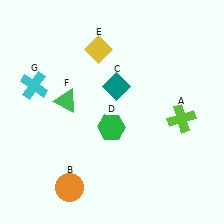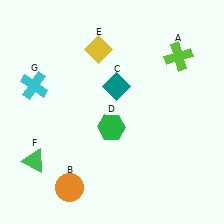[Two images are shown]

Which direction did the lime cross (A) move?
The lime cross (A) moved up.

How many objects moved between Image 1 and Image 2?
2 objects moved between the two images.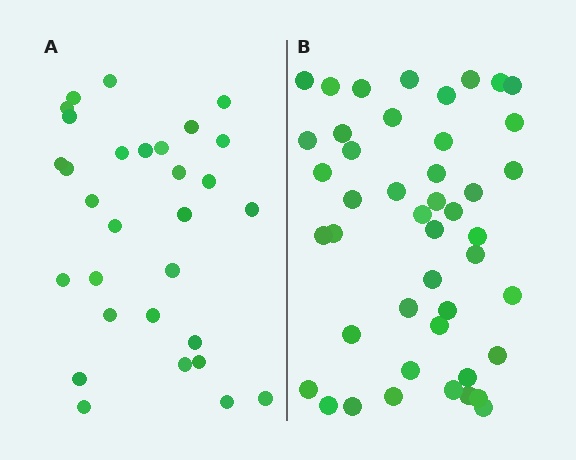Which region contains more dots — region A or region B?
Region B (the right region) has more dots.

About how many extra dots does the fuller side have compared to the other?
Region B has approximately 15 more dots than region A.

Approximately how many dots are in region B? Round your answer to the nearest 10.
About 40 dots. (The exact count is 45, which rounds to 40.)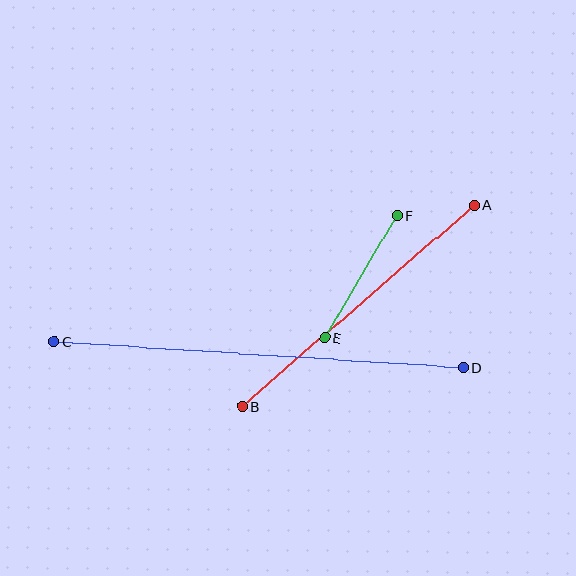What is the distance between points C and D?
The distance is approximately 410 pixels.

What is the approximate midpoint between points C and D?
The midpoint is at approximately (259, 354) pixels.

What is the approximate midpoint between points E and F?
The midpoint is at approximately (361, 277) pixels.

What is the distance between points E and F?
The distance is approximately 142 pixels.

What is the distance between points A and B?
The distance is approximately 307 pixels.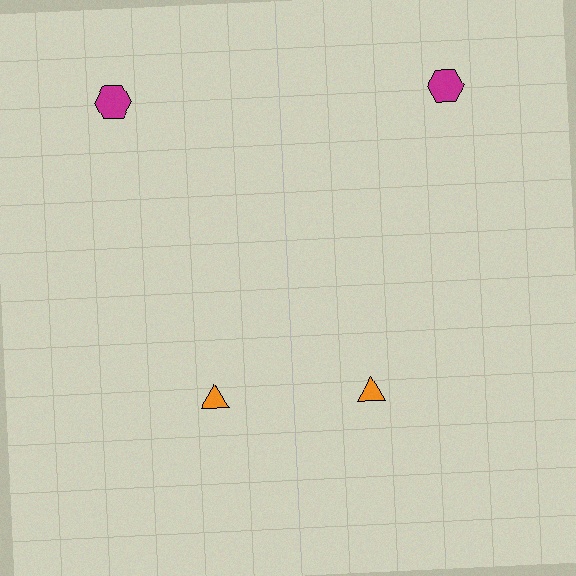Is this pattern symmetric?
Yes, this pattern has bilateral (reflection) symmetry.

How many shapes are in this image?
There are 4 shapes in this image.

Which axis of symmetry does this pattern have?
The pattern has a vertical axis of symmetry running through the center of the image.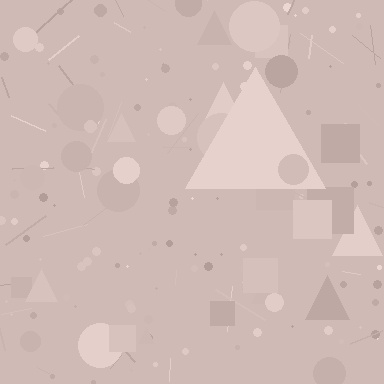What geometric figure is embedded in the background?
A triangle is embedded in the background.